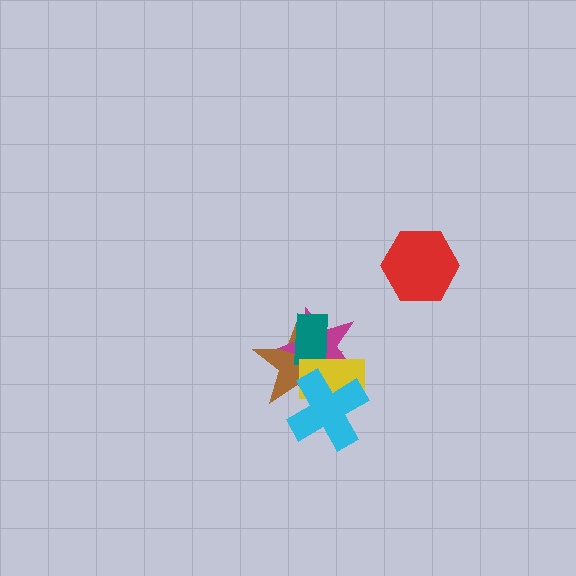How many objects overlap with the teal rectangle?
3 objects overlap with the teal rectangle.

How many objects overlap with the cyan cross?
3 objects overlap with the cyan cross.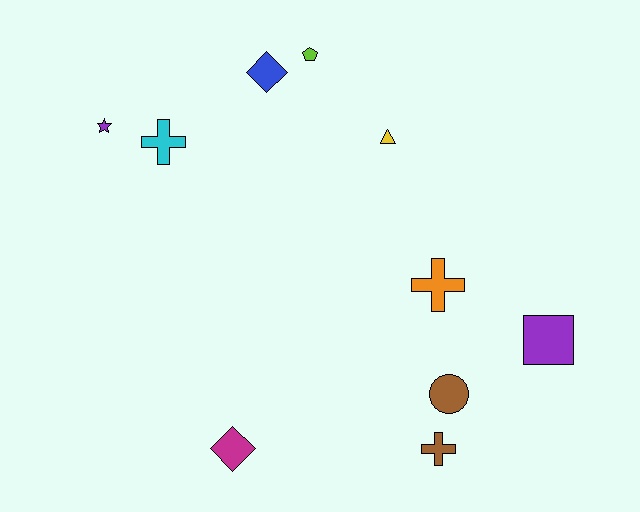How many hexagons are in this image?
There are no hexagons.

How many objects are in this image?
There are 10 objects.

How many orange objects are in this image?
There is 1 orange object.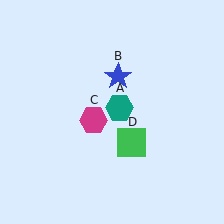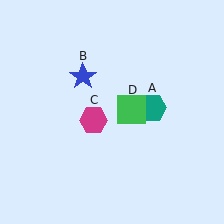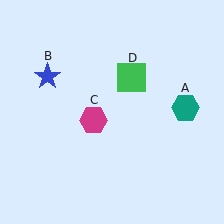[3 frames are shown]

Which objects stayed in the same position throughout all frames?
Magenta hexagon (object C) remained stationary.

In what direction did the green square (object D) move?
The green square (object D) moved up.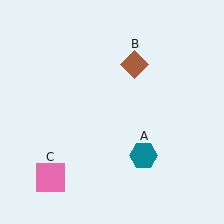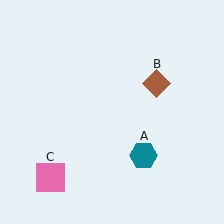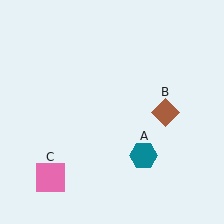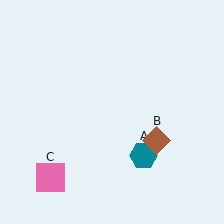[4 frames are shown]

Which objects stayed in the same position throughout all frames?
Teal hexagon (object A) and pink square (object C) remained stationary.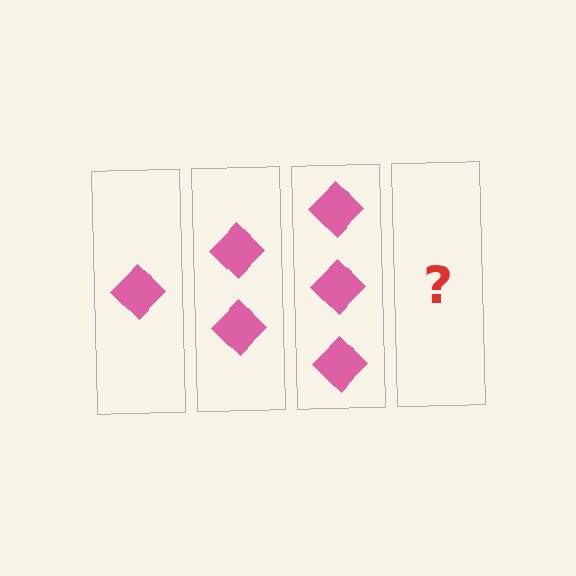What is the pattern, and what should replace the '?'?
The pattern is that each step adds one more diamond. The '?' should be 4 diamonds.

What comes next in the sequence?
The next element should be 4 diamonds.